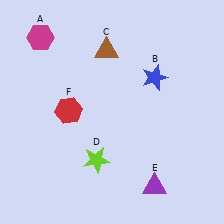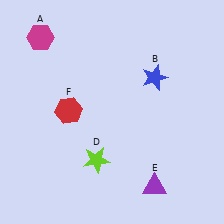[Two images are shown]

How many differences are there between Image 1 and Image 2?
There is 1 difference between the two images.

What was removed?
The brown triangle (C) was removed in Image 2.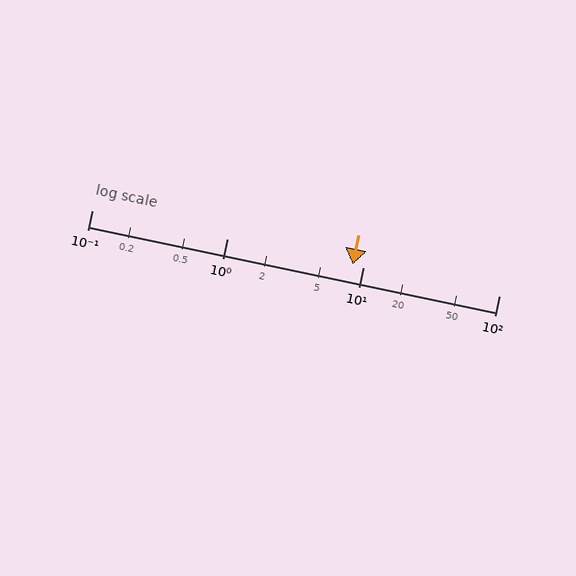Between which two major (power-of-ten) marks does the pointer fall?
The pointer is between 1 and 10.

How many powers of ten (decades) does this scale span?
The scale spans 3 decades, from 0.1 to 100.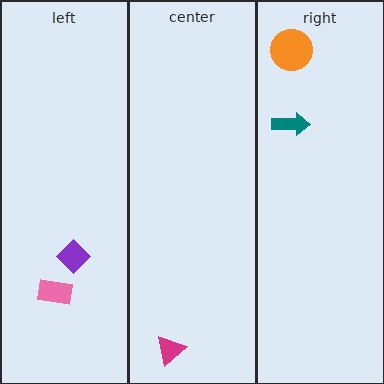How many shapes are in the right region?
2.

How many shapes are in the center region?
1.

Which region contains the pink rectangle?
The left region.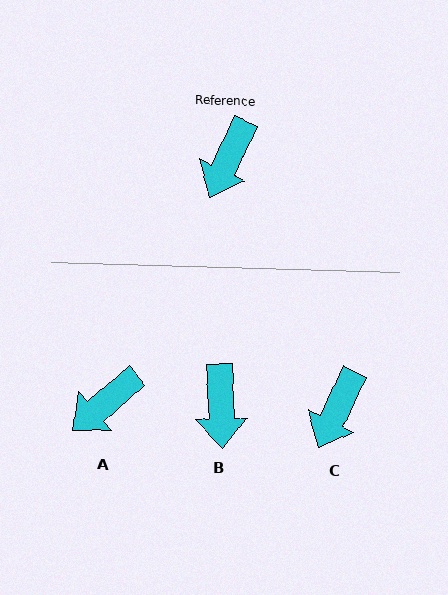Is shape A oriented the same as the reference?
No, it is off by about 24 degrees.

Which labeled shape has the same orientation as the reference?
C.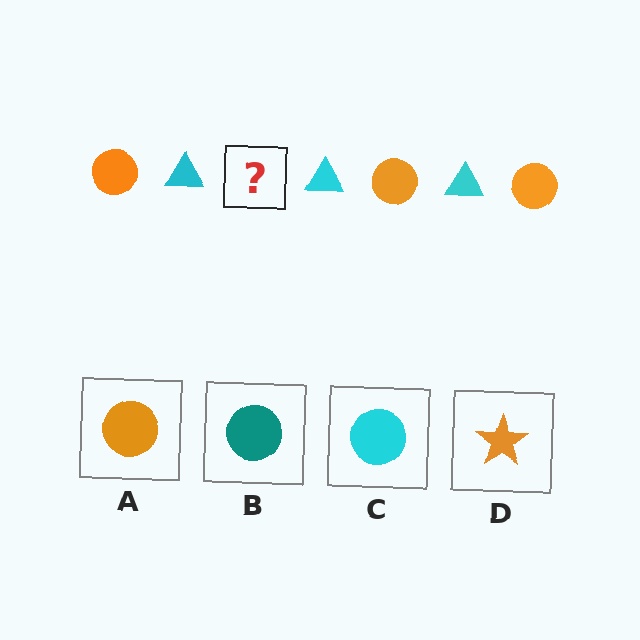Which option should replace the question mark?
Option A.